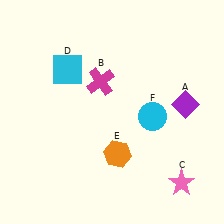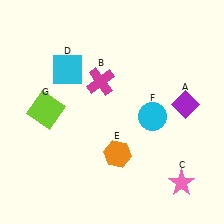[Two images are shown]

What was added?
A lime square (G) was added in Image 2.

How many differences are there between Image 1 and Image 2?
There is 1 difference between the two images.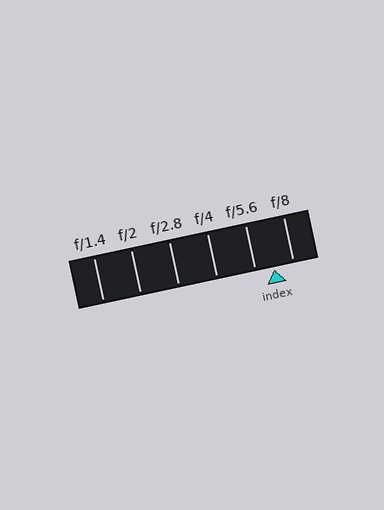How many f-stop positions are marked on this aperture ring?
There are 6 f-stop positions marked.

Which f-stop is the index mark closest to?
The index mark is closest to f/8.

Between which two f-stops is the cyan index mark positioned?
The index mark is between f/5.6 and f/8.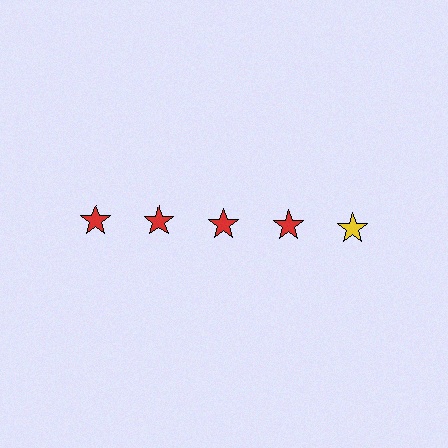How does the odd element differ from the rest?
It has a different color: yellow instead of red.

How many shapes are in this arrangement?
There are 5 shapes arranged in a grid pattern.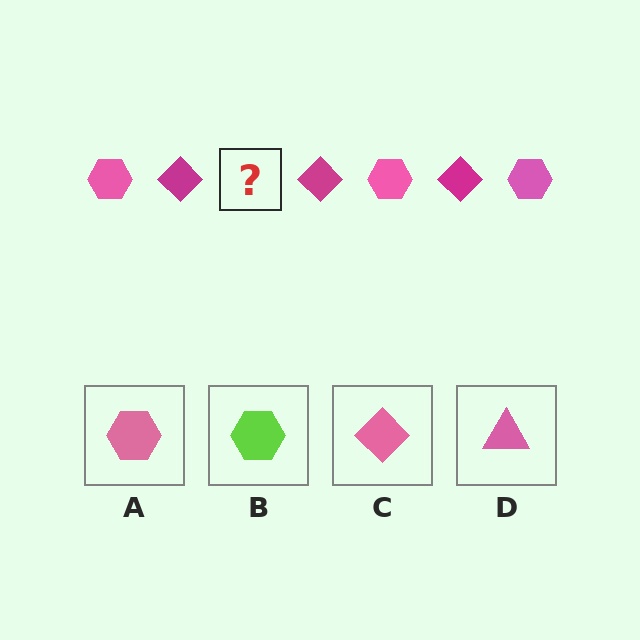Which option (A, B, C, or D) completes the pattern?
A.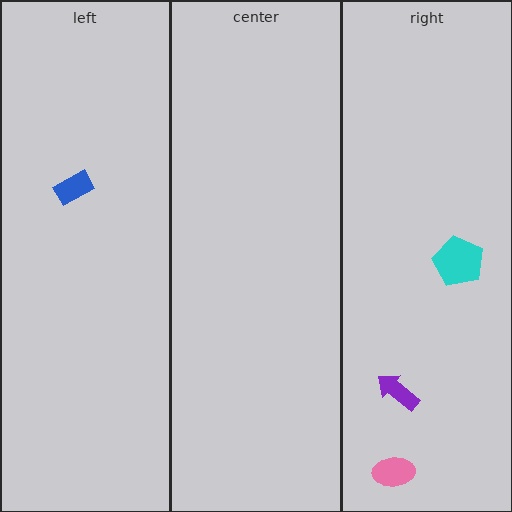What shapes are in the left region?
The blue rectangle.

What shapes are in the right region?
The purple arrow, the pink ellipse, the cyan pentagon.